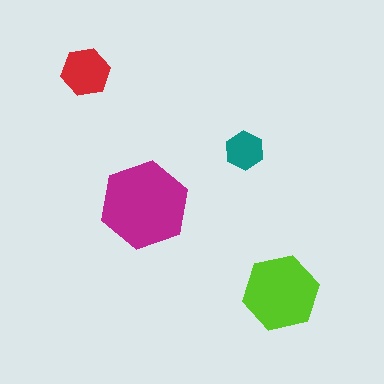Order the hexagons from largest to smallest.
the magenta one, the lime one, the red one, the teal one.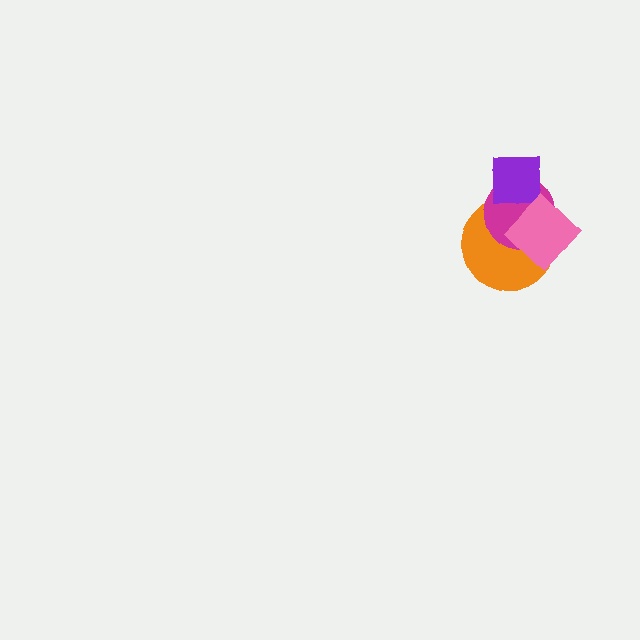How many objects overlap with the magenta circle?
3 objects overlap with the magenta circle.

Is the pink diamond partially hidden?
No, no other shape covers it.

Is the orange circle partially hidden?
Yes, it is partially covered by another shape.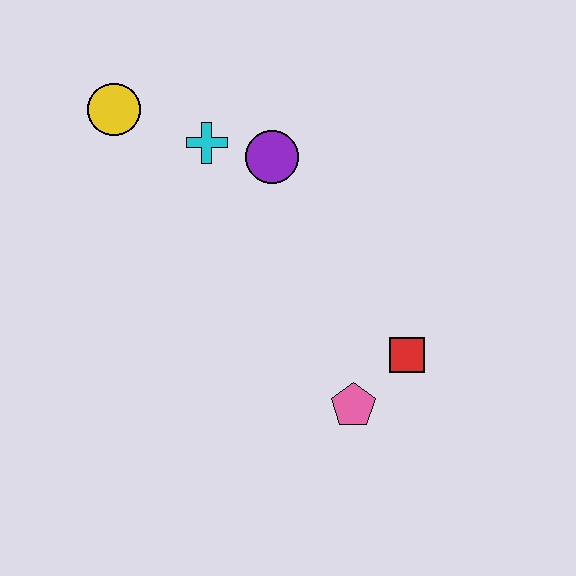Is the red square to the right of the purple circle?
Yes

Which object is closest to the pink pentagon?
The red square is closest to the pink pentagon.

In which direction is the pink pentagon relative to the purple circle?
The pink pentagon is below the purple circle.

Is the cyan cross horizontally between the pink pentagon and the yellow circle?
Yes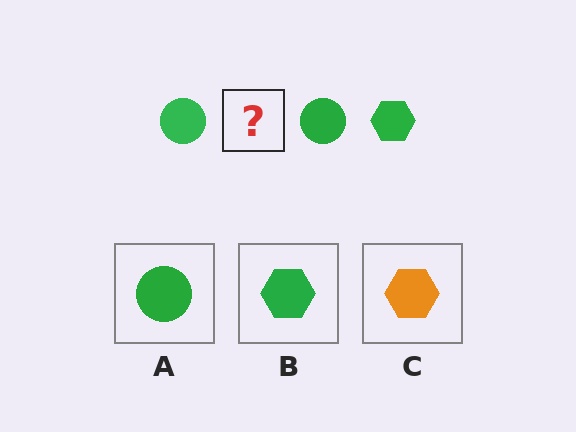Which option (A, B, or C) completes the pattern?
B.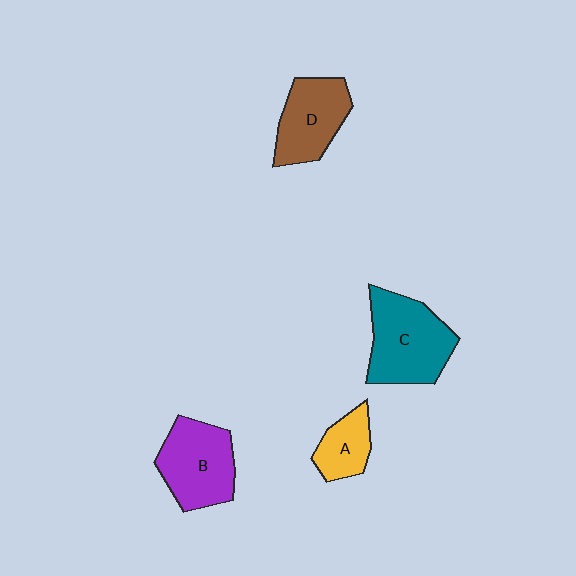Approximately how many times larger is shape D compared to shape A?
Approximately 1.6 times.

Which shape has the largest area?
Shape C (teal).